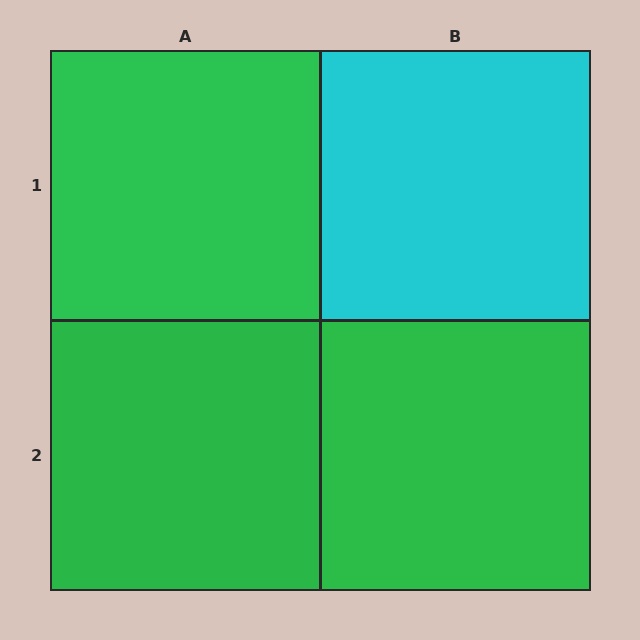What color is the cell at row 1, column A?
Green.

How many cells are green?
3 cells are green.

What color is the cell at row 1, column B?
Cyan.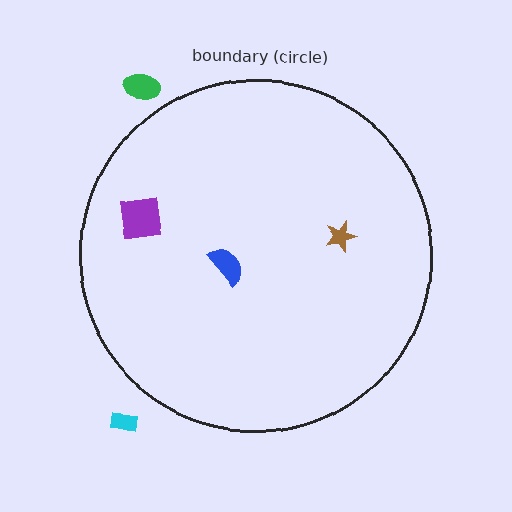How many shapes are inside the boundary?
3 inside, 2 outside.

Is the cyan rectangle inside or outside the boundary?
Outside.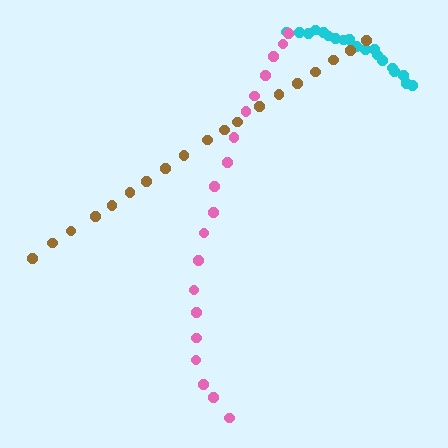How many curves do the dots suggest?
There are 3 distinct paths.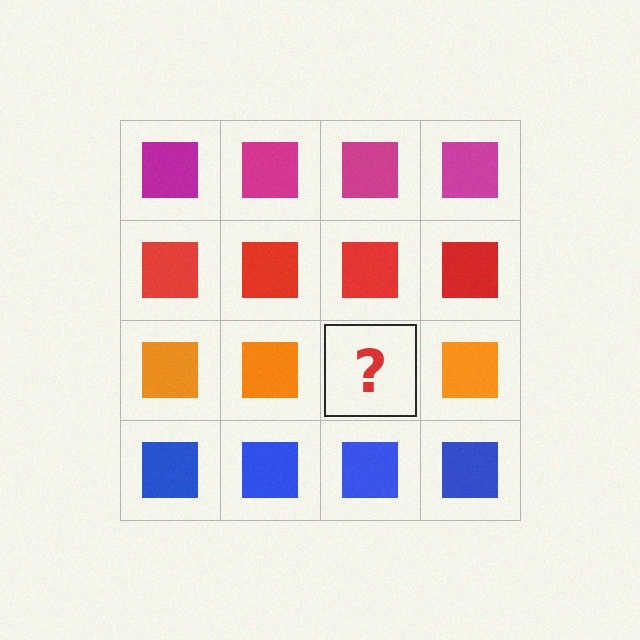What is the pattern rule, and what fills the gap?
The rule is that each row has a consistent color. The gap should be filled with an orange square.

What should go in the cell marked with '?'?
The missing cell should contain an orange square.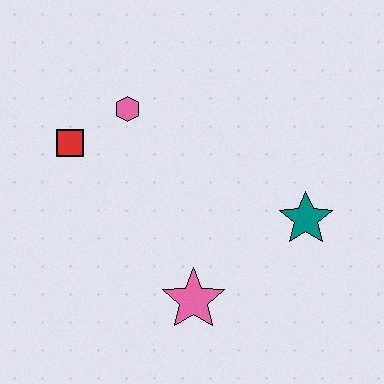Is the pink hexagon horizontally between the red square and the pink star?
Yes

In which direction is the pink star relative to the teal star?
The pink star is to the left of the teal star.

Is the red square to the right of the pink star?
No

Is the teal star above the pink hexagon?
No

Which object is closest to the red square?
The pink hexagon is closest to the red square.